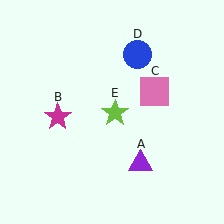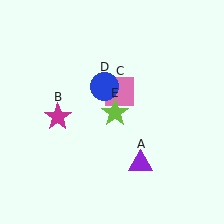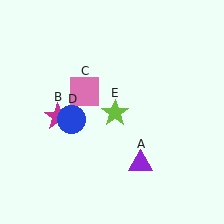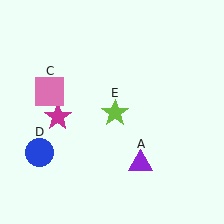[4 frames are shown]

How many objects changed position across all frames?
2 objects changed position: pink square (object C), blue circle (object D).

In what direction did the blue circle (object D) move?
The blue circle (object D) moved down and to the left.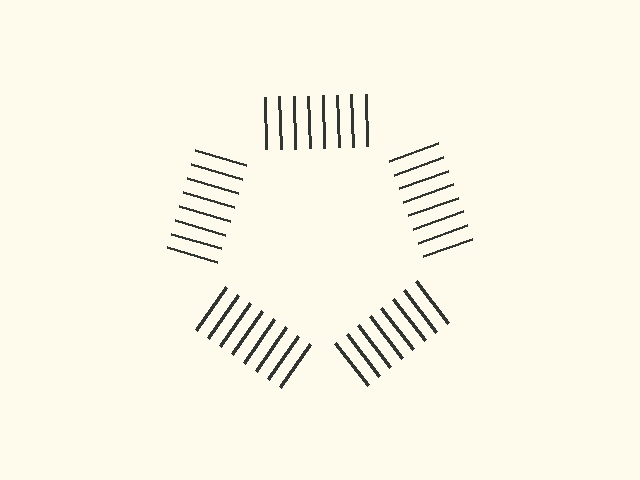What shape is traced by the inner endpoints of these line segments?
An illusory pentagon — the line segments terminate on its edges but no continuous stroke is drawn.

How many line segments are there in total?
40 — 8 along each of the 5 edges.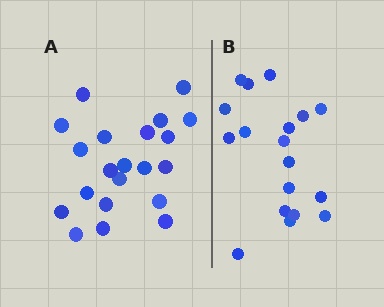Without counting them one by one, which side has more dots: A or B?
Region A (the left region) has more dots.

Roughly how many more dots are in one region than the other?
Region A has just a few more — roughly 2 or 3 more dots than region B.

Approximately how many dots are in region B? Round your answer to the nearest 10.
About 20 dots. (The exact count is 18, which rounds to 20.)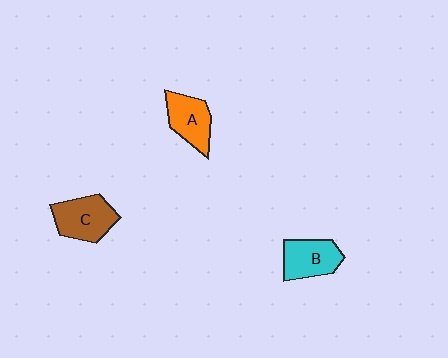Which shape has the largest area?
Shape C (brown).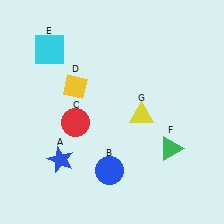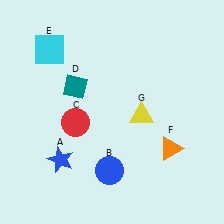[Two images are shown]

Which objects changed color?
D changed from yellow to teal. F changed from green to orange.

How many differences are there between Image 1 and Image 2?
There are 2 differences between the two images.